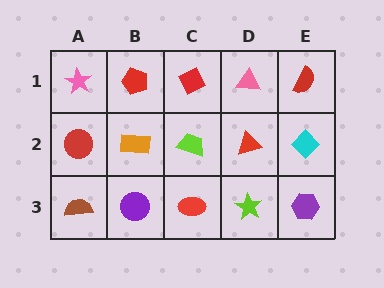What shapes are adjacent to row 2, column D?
A pink triangle (row 1, column D), a lime star (row 3, column D), a lime trapezoid (row 2, column C), a cyan diamond (row 2, column E).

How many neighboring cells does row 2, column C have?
4.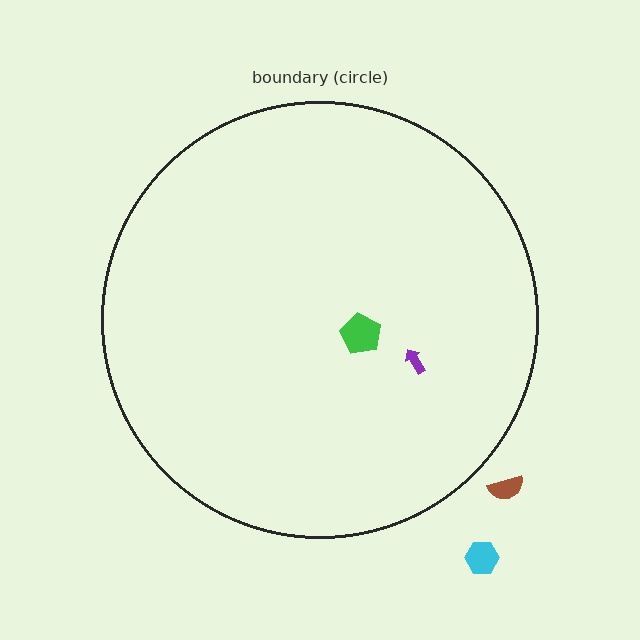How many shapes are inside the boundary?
2 inside, 2 outside.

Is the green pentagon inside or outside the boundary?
Inside.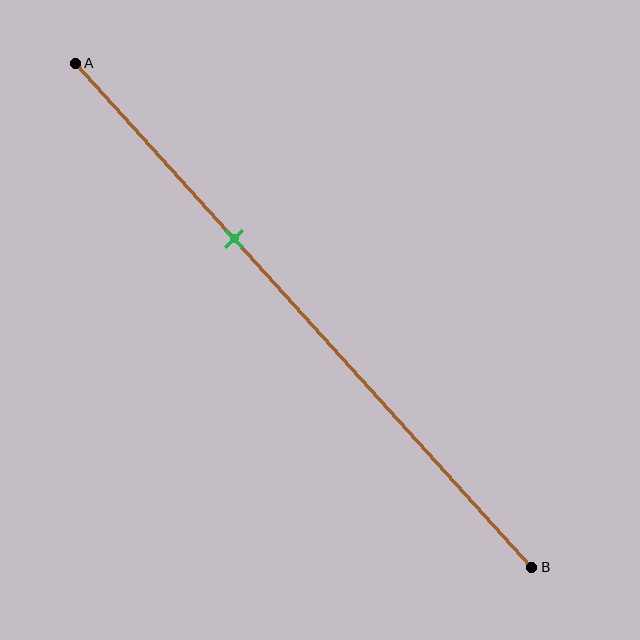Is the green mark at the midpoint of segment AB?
No, the mark is at about 35% from A, not at the 50% midpoint.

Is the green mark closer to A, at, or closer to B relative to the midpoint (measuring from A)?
The green mark is closer to point A than the midpoint of segment AB.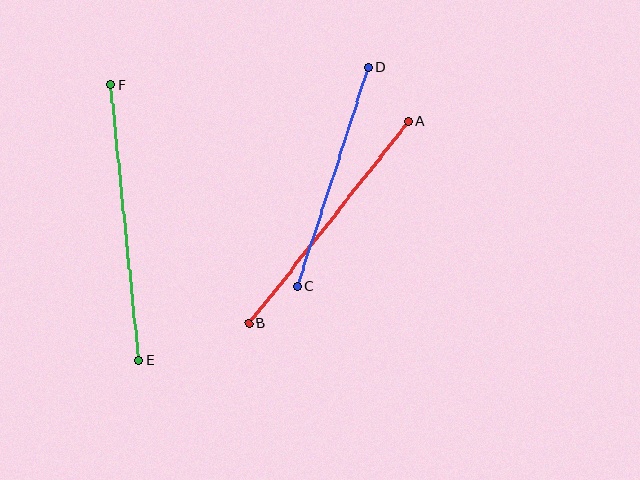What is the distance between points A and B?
The distance is approximately 257 pixels.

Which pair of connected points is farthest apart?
Points E and F are farthest apart.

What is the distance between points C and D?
The distance is approximately 230 pixels.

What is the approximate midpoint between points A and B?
The midpoint is at approximately (329, 222) pixels.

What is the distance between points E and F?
The distance is approximately 278 pixels.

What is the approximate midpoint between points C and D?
The midpoint is at approximately (333, 177) pixels.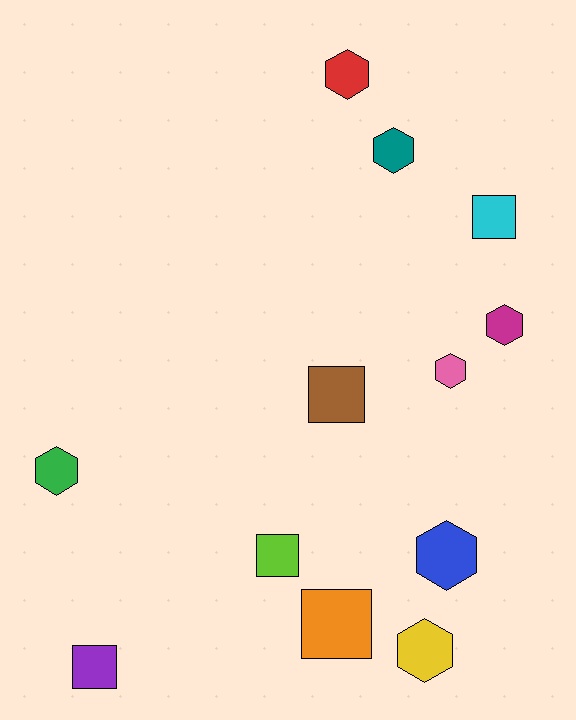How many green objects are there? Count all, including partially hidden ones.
There is 1 green object.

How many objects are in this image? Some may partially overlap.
There are 12 objects.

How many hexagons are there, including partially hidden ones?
There are 7 hexagons.